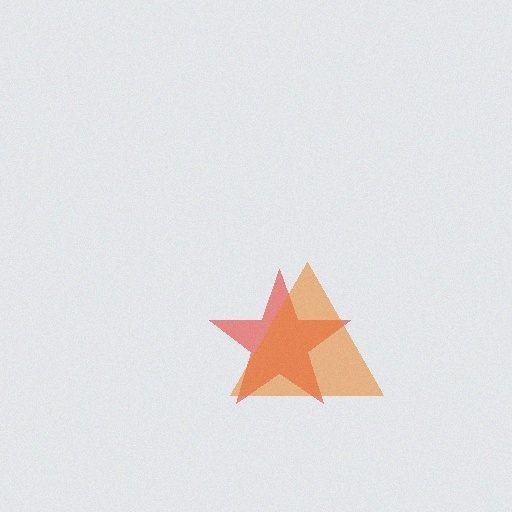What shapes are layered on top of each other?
The layered shapes are: a red star, an orange triangle.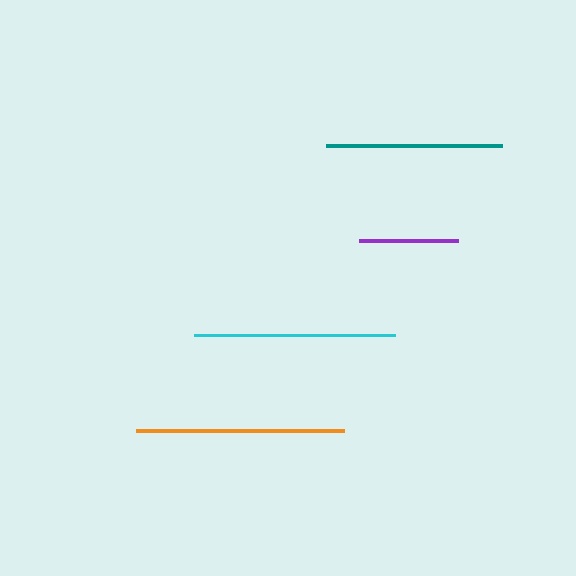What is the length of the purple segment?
The purple segment is approximately 99 pixels long.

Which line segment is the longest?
The orange line is the longest at approximately 208 pixels.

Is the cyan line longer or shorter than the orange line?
The orange line is longer than the cyan line.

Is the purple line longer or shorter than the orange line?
The orange line is longer than the purple line.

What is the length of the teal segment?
The teal segment is approximately 176 pixels long.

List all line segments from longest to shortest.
From longest to shortest: orange, cyan, teal, purple.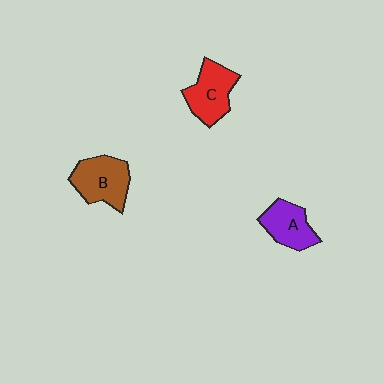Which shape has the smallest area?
Shape A (purple).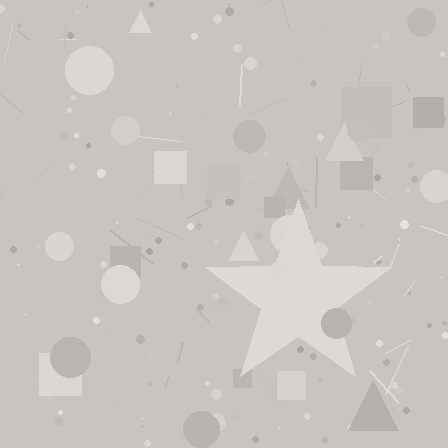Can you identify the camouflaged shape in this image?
The camouflaged shape is a star.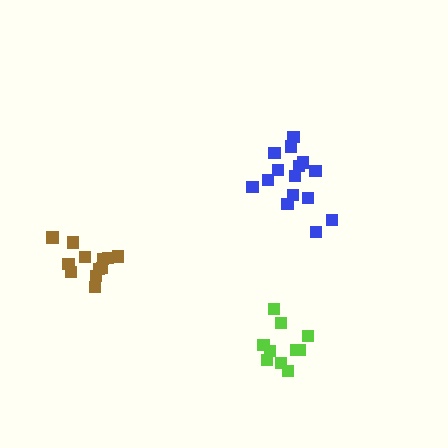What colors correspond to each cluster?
The clusters are colored: lime, blue, brown.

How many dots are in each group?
Group 1: 10 dots, Group 2: 15 dots, Group 3: 12 dots (37 total).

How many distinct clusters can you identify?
There are 3 distinct clusters.